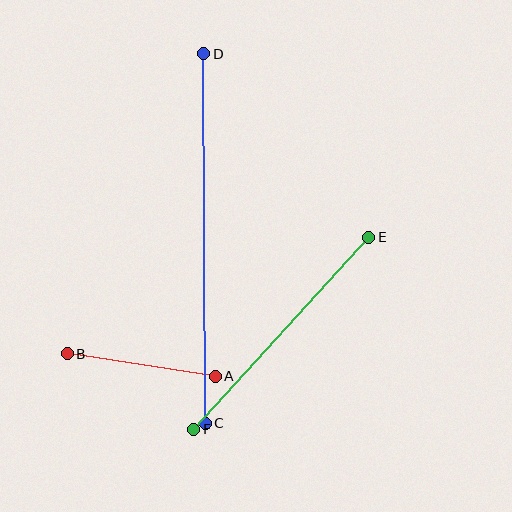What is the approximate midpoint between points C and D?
The midpoint is at approximately (205, 239) pixels.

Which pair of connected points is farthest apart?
Points C and D are farthest apart.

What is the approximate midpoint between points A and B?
The midpoint is at approximately (141, 365) pixels.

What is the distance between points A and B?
The distance is approximately 150 pixels.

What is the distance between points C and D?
The distance is approximately 369 pixels.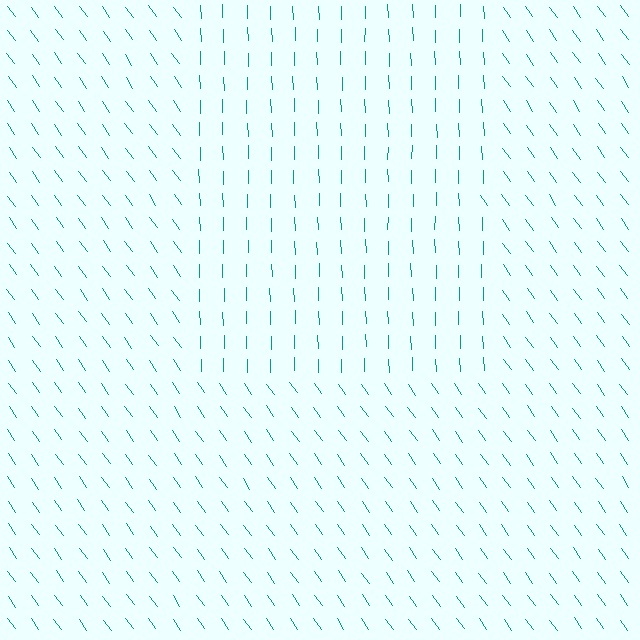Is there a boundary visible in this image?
Yes, there is a texture boundary formed by a change in line orientation.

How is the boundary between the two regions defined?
The boundary is defined purely by a change in line orientation (approximately 34 degrees difference). All lines are the same color and thickness.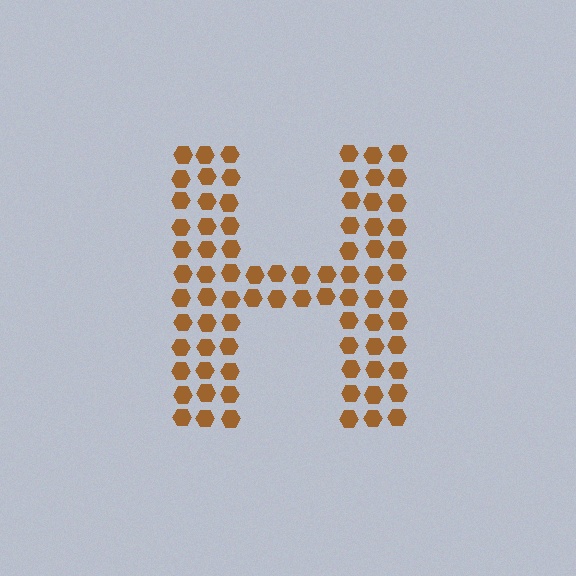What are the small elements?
The small elements are hexagons.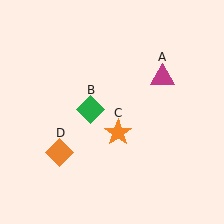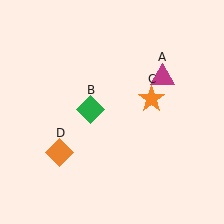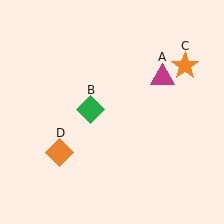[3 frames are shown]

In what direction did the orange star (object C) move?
The orange star (object C) moved up and to the right.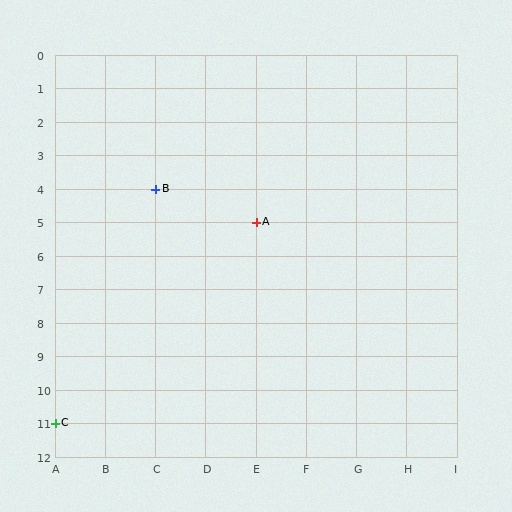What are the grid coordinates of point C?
Point C is at grid coordinates (A, 11).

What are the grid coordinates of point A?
Point A is at grid coordinates (E, 5).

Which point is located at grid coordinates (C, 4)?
Point B is at (C, 4).